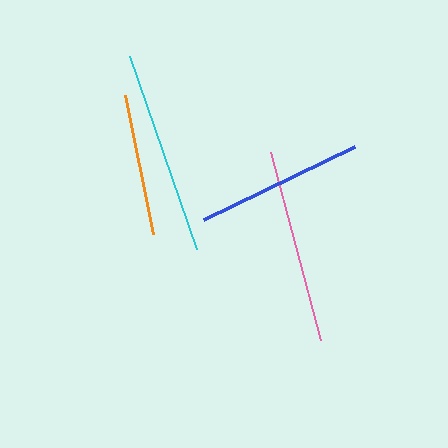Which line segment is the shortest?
The orange line is the shortest at approximately 142 pixels.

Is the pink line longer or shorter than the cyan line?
The cyan line is longer than the pink line.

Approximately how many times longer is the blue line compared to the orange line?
The blue line is approximately 1.2 times the length of the orange line.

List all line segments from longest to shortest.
From longest to shortest: cyan, pink, blue, orange.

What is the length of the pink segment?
The pink segment is approximately 194 pixels long.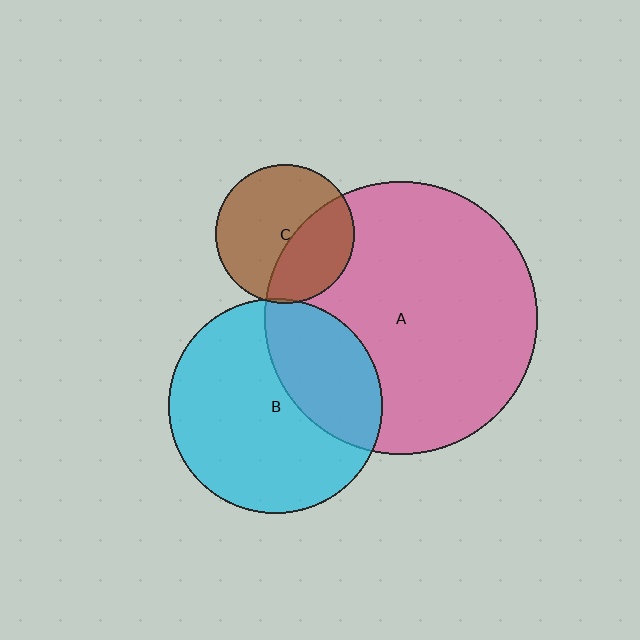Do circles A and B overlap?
Yes.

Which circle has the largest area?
Circle A (pink).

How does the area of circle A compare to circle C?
Approximately 3.8 times.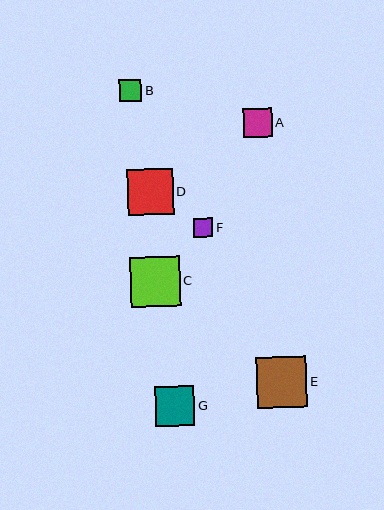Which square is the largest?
Square E is the largest with a size of approximately 51 pixels.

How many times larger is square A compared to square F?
Square A is approximately 1.5 times the size of square F.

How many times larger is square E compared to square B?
Square E is approximately 2.3 times the size of square B.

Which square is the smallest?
Square F is the smallest with a size of approximately 19 pixels.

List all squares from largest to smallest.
From largest to smallest: E, C, D, G, A, B, F.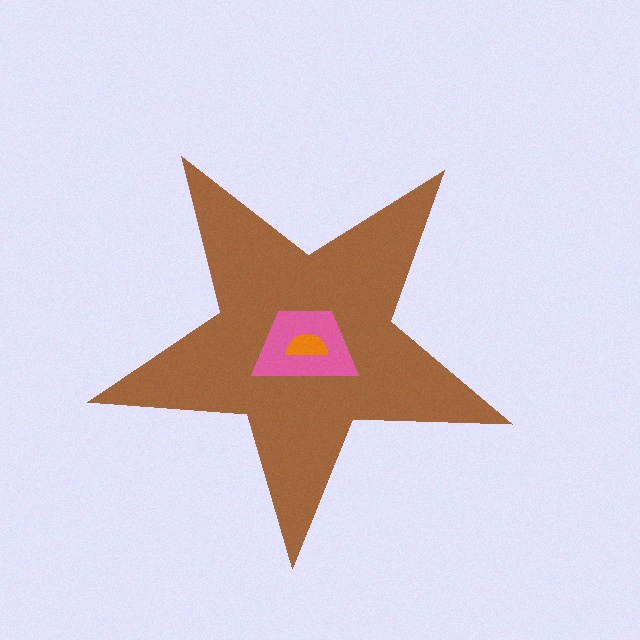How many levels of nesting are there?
3.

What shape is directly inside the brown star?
The pink trapezoid.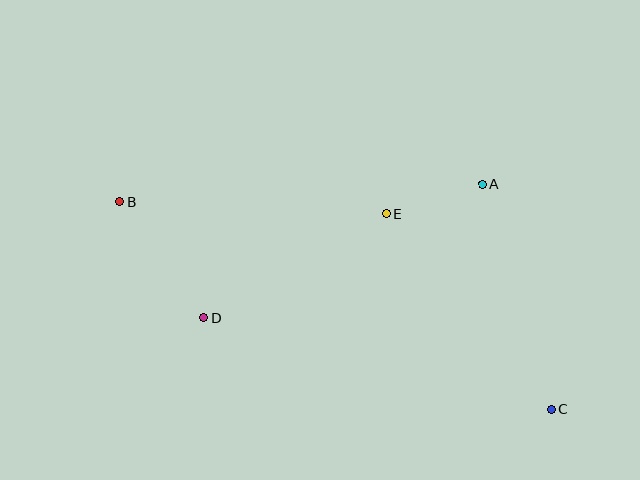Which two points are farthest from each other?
Points B and C are farthest from each other.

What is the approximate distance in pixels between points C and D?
The distance between C and D is approximately 360 pixels.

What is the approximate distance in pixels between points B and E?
The distance between B and E is approximately 266 pixels.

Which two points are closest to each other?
Points A and E are closest to each other.